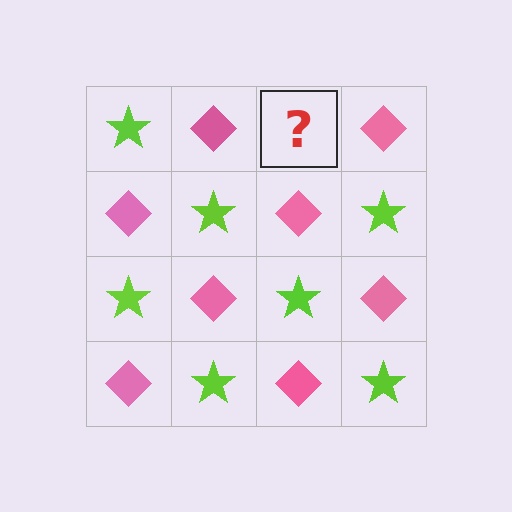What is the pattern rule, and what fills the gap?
The rule is that it alternates lime star and pink diamond in a checkerboard pattern. The gap should be filled with a lime star.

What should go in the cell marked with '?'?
The missing cell should contain a lime star.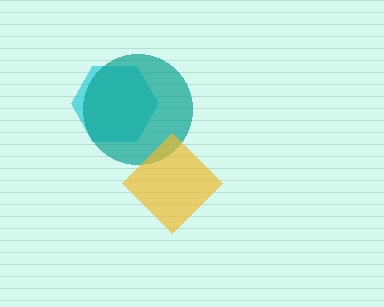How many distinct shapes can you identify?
There are 3 distinct shapes: a cyan hexagon, a teal circle, a yellow diamond.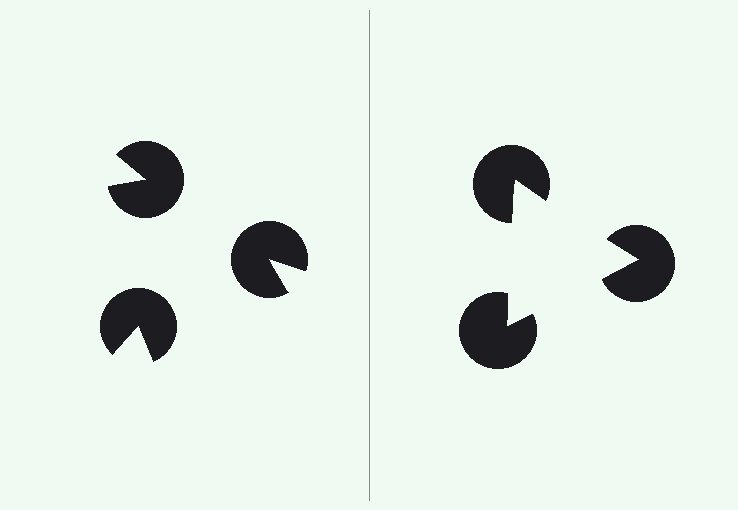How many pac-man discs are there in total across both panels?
6 — 3 on each side.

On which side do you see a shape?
An illusory triangle appears on the right side. On the left side the wedge cuts are rotated, so no coherent shape forms.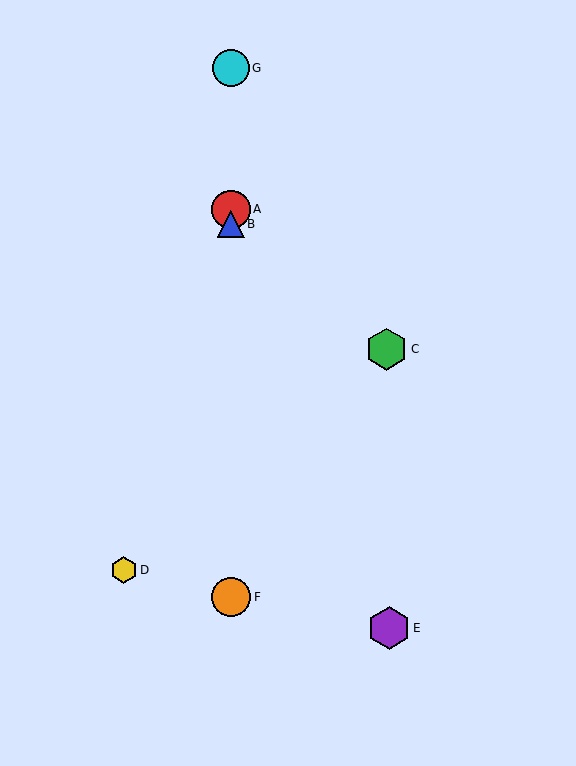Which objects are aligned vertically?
Objects A, B, F, G are aligned vertically.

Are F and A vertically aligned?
Yes, both are at x≈231.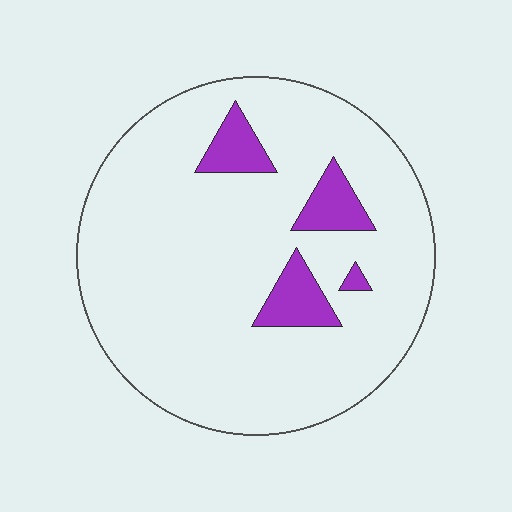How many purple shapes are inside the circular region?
4.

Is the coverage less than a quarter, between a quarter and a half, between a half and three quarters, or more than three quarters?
Less than a quarter.